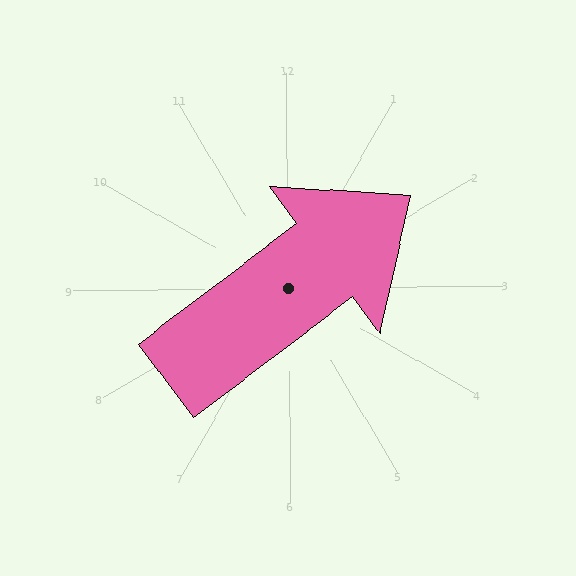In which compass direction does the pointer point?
Northeast.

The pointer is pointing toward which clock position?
Roughly 2 o'clock.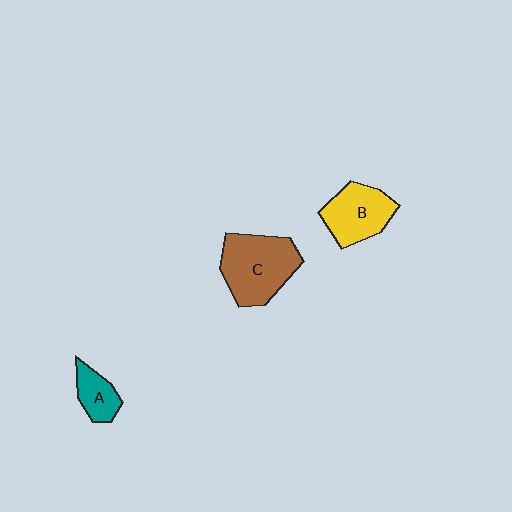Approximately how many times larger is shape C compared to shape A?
Approximately 2.4 times.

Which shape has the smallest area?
Shape A (teal).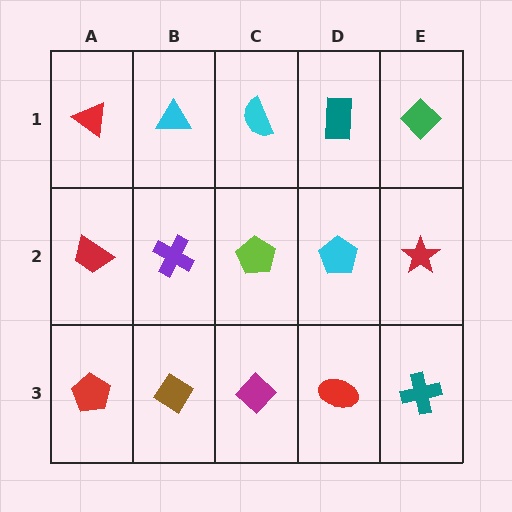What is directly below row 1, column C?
A lime pentagon.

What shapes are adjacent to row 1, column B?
A purple cross (row 2, column B), a red triangle (row 1, column A), a cyan semicircle (row 1, column C).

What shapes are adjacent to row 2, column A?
A red triangle (row 1, column A), a red pentagon (row 3, column A), a purple cross (row 2, column B).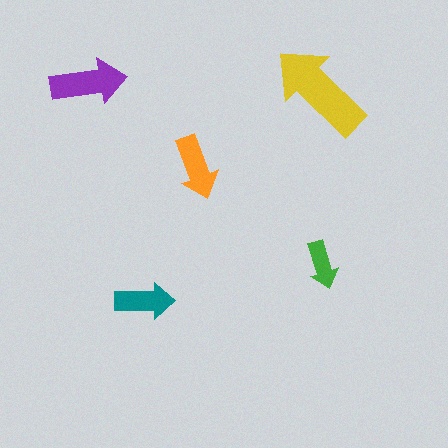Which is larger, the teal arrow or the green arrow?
The teal one.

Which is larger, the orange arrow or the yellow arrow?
The yellow one.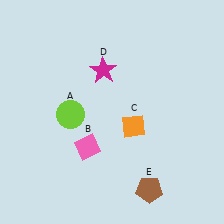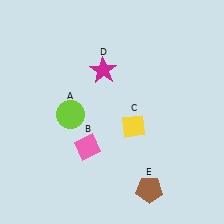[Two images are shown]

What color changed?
The diamond (C) changed from orange in Image 1 to yellow in Image 2.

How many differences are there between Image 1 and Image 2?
There is 1 difference between the two images.